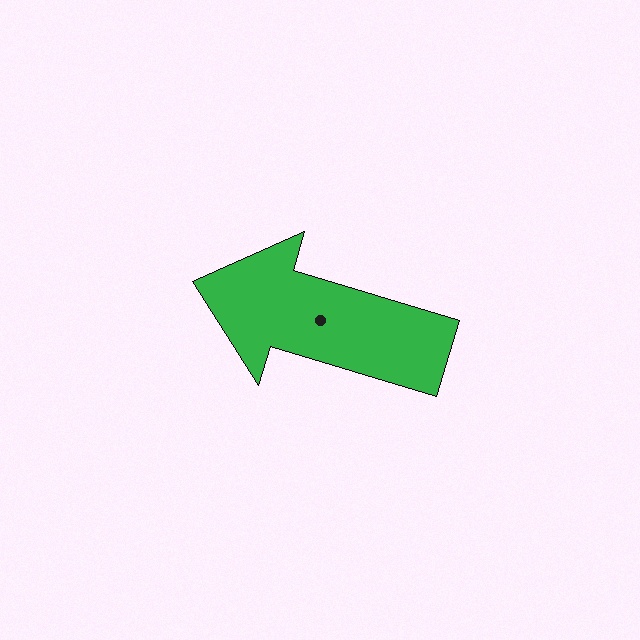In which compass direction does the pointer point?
West.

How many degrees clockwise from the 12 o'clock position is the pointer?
Approximately 287 degrees.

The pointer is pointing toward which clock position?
Roughly 10 o'clock.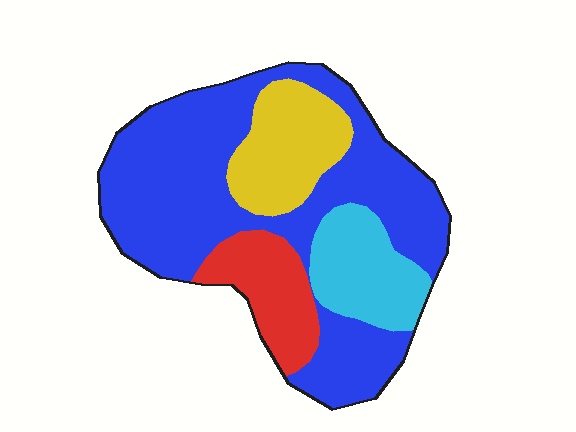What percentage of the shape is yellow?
Yellow covers 15% of the shape.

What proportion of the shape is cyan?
Cyan takes up about one eighth (1/8) of the shape.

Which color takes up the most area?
Blue, at roughly 60%.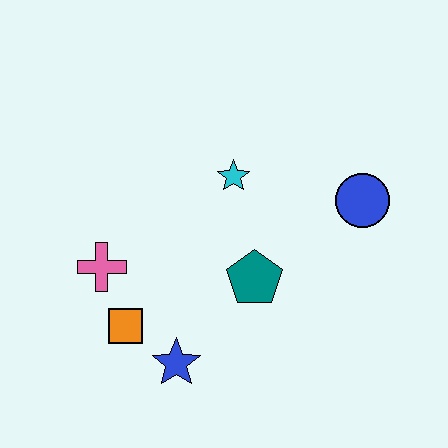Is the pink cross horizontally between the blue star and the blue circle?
No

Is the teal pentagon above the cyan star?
No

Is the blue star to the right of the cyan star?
No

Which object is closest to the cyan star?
The teal pentagon is closest to the cyan star.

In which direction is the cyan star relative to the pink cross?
The cyan star is to the right of the pink cross.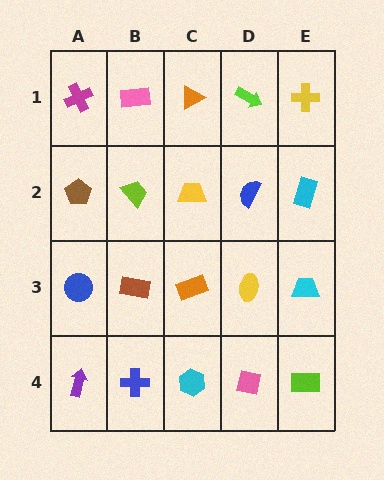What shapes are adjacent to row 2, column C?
An orange triangle (row 1, column C), an orange rectangle (row 3, column C), a lime trapezoid (row 2, column B), a blue semicircle (row 2, column D).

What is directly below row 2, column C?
An orange rectangle.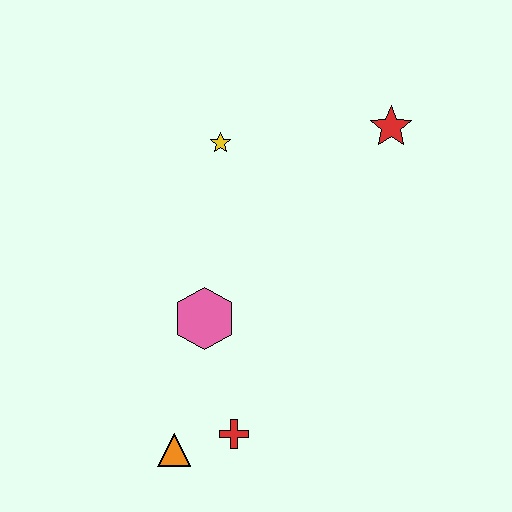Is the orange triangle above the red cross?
No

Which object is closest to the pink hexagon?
The red cross is closest to the pink hexagon.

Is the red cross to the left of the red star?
Yes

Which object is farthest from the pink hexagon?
The red star is farthest from the pink hexagon.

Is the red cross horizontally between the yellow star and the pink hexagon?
No